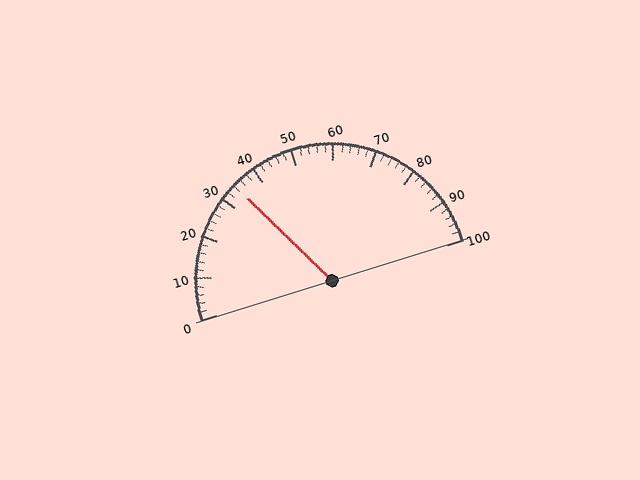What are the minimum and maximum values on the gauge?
The gauge ranges from 0 to 100.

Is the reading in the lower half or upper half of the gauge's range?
The reading is in the lower half of the range (0 to 100).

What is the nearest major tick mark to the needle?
The nearest major tick mark is 30.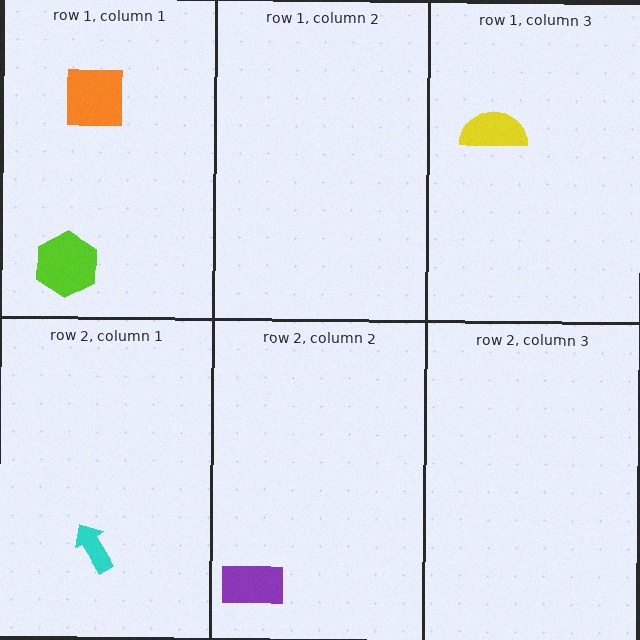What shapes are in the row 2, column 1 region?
The cyan arrow.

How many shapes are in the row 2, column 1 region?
1.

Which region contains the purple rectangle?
The row 2, column 2 region.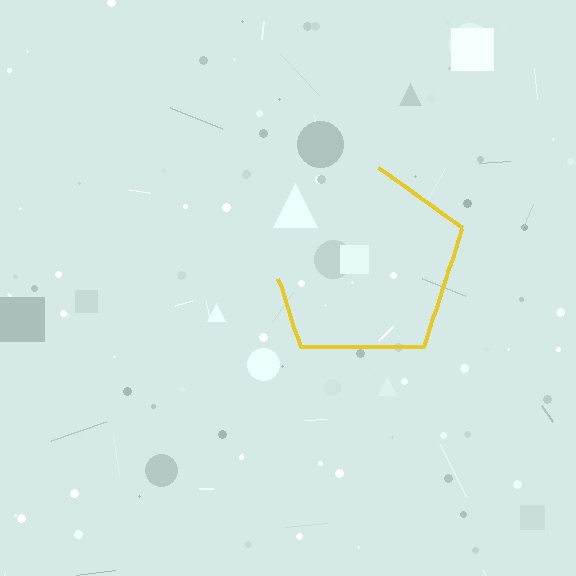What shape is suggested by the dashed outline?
The dashed outline suggests a pentagon.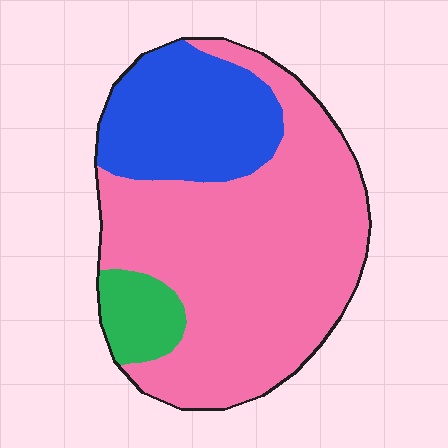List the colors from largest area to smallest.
From largest to smallest: pink, blue, green.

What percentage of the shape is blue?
Blue covers 25% of the shape.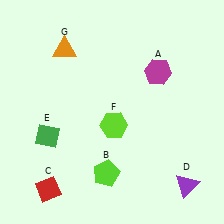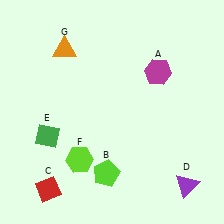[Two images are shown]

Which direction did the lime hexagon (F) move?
The lime hexagon (F) moved down.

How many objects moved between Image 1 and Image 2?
1 object moved between the two images.